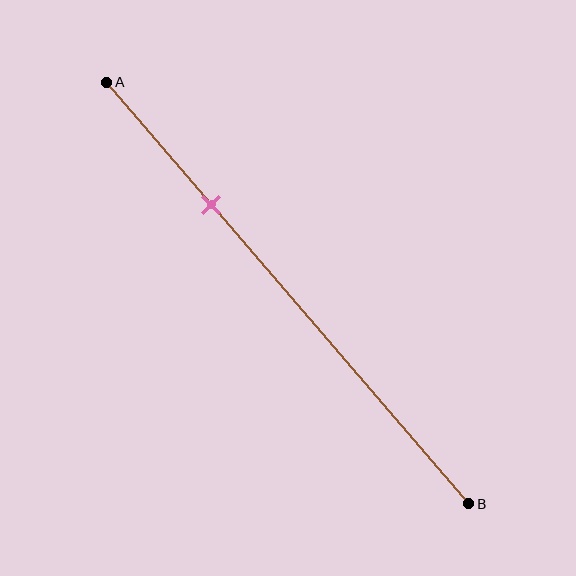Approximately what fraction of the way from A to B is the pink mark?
The pink mark is approximately 30% of the way from A to B.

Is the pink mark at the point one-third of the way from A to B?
No, the mark is at about 30% from A, not at the 33% one-third point.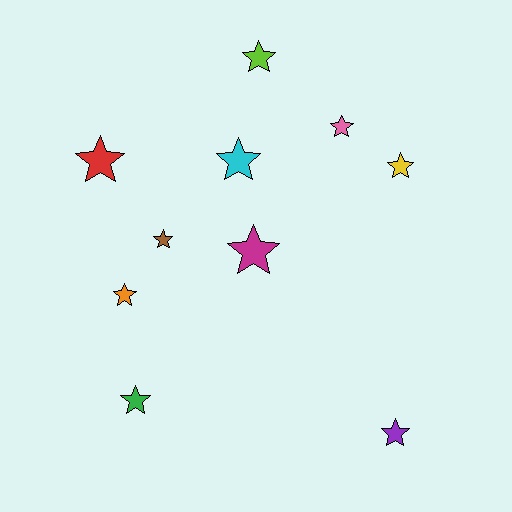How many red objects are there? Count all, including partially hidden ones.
There is 1 red object.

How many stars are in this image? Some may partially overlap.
There are 10 stars.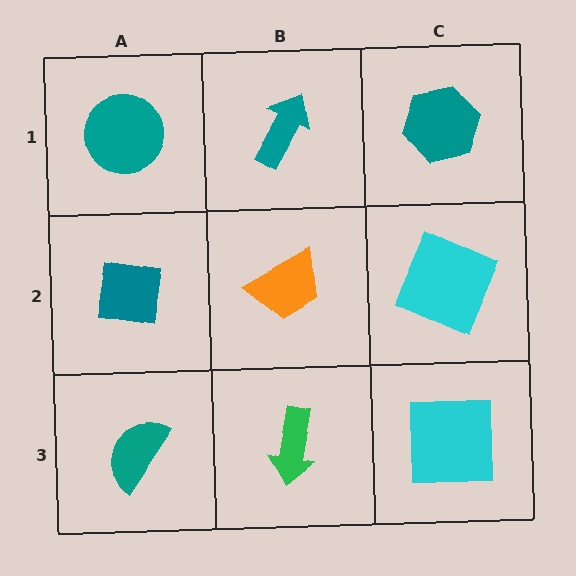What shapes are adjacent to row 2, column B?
A teal arrow (row 1, column B), a green arrow (row 3, column B), a teal square (row 2, column A), a cyan square (row 2, column C).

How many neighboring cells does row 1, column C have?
2.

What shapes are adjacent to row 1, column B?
An orange trapezoid (row 2, column B), a teal circle (row 1, column A), a teal hexagon (row 1, column C).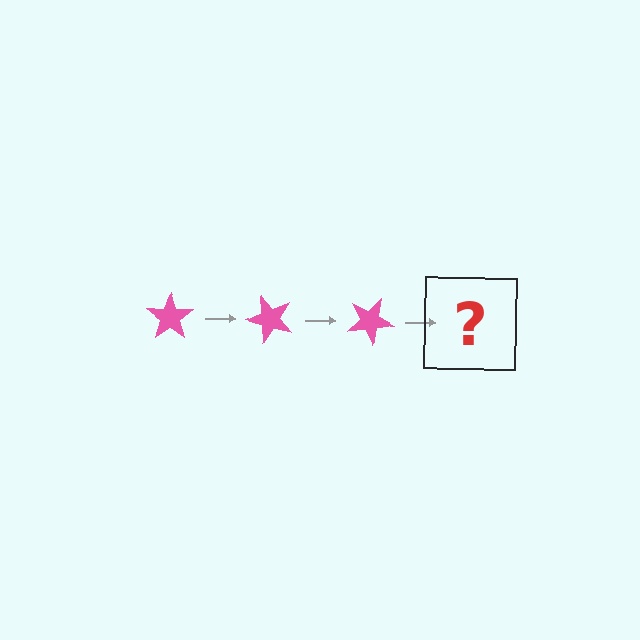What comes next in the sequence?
The next element should be a pink star rotated 150 degrees.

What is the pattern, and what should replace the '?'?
The pattern is that the star rotates 50 degrees each step. The '?' should be a pink star rotated 150 degrees.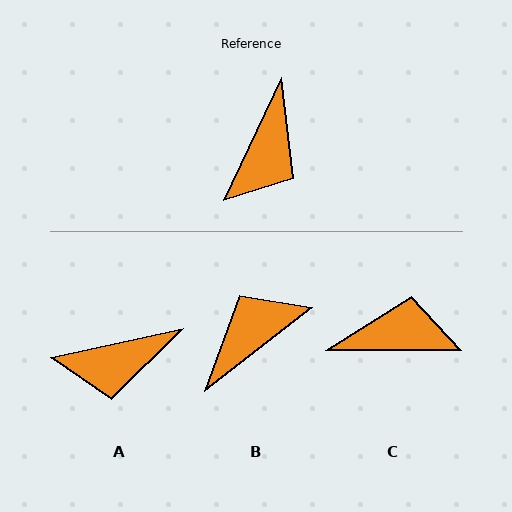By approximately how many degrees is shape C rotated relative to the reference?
Approximately 115 degrees counter-clockwise.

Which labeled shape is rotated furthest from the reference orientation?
B, about 153 degrees away.